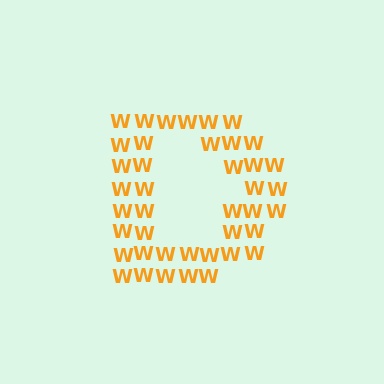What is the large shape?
The large shape is the letter D.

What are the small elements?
The small elements are letter W's.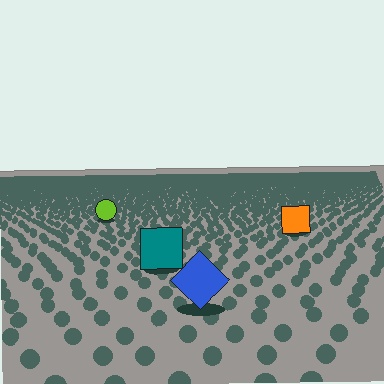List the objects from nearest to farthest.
From nearest to farthest: the blue diamond, the teal square, the orange square, the lime circle.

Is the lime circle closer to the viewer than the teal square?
No. The teal square is closer — you can tell from the texture gradient: the ground texture is coarser near it.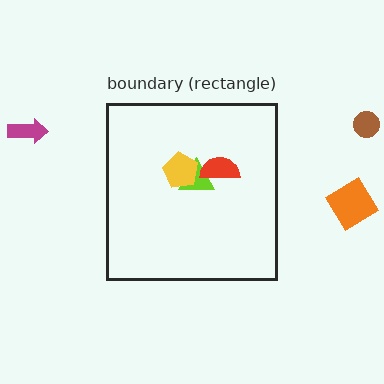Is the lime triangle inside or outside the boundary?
Inside.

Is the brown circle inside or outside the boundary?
Outside.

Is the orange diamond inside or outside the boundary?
Outside.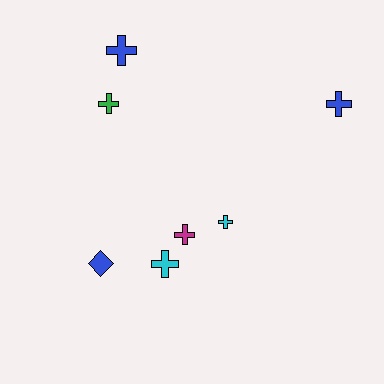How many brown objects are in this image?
There are no brown objects.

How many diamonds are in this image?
There is 1 diamond.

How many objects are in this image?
There are 7 objects.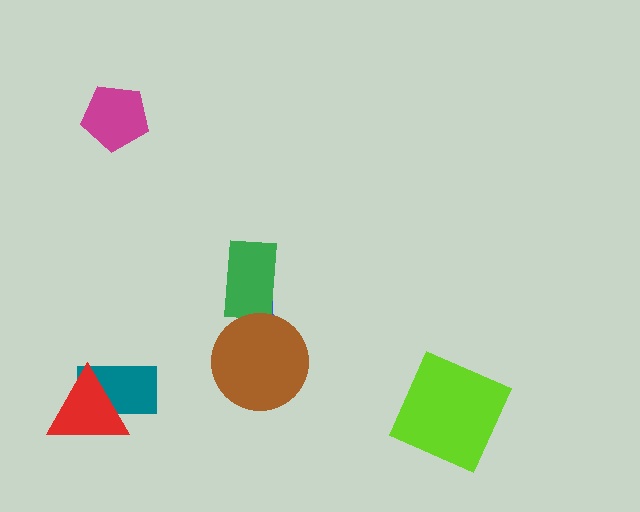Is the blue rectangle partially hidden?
Yes, it is partially covered by another shape.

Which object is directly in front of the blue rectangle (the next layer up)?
The green rectangle is directly in front of the blue rectangle.